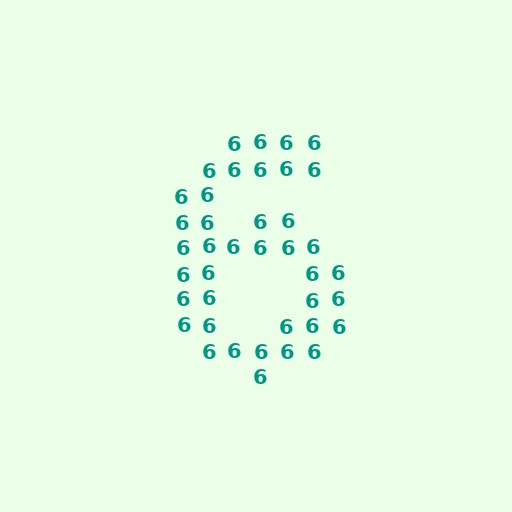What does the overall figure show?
The overall figure shows the digit 6.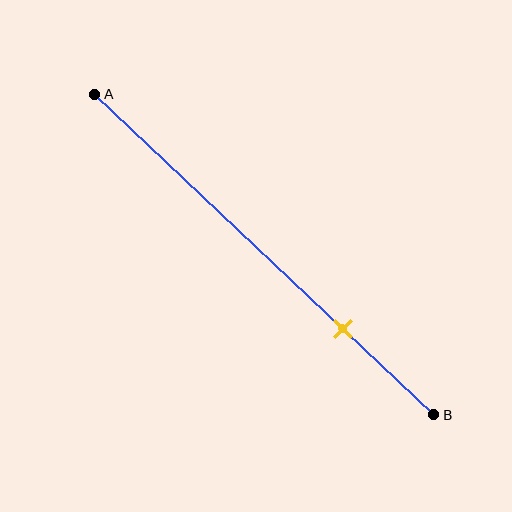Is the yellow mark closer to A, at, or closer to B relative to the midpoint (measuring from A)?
The yellow mark is closer to point B than the midpoint of segment AB.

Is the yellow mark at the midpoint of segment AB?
No, the mark is at about 75% from A, not at the 50% midpoint.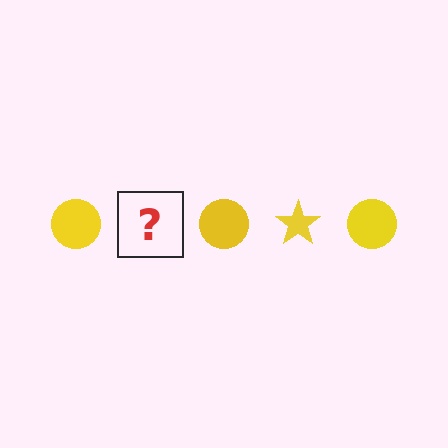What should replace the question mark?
The question mark should be replaced with a yellow star.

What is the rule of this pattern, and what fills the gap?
The rule is that the pattern cycles through circle, star shapes in yellow. The gap should be filled with a yellow star.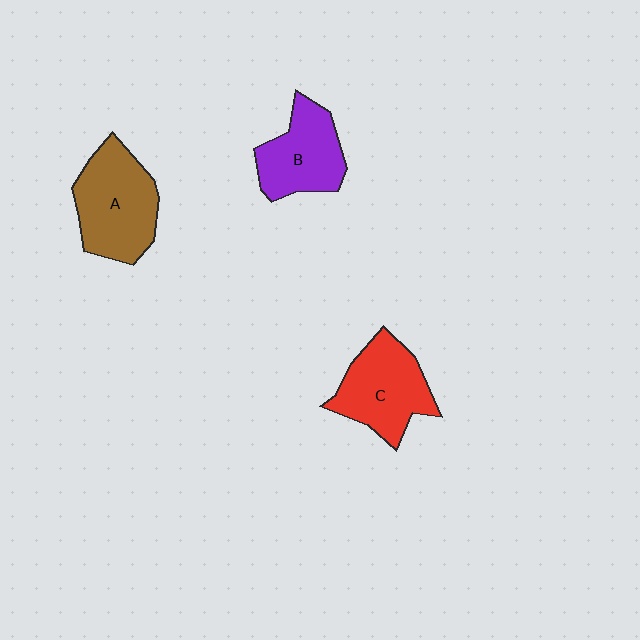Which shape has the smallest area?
Shape B (purple).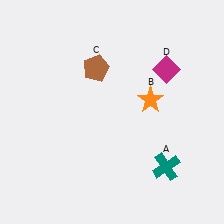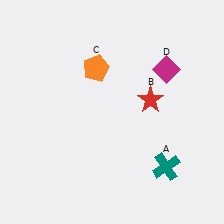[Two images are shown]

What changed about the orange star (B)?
In Image 1, B is orange. In Image 2, it changed to red.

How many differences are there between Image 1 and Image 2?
There are 2 differences between the two images.